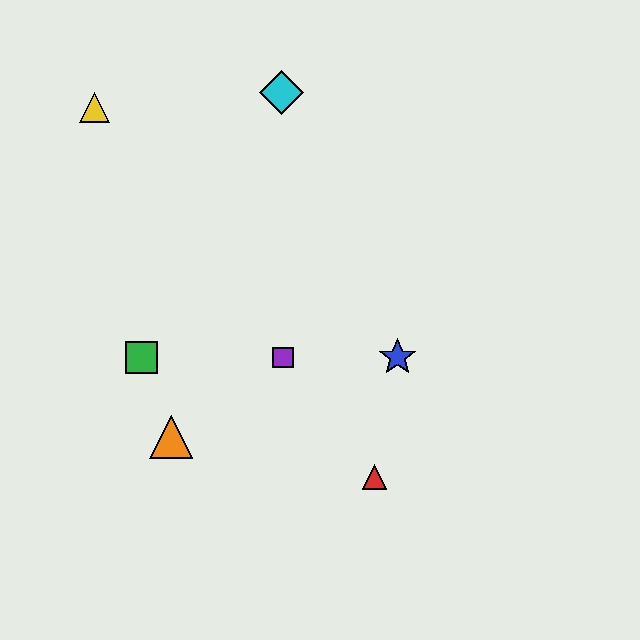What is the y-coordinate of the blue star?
The blue star is at y≈357.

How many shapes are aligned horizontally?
3 shapes (the blue star, the green square, the purple square) are aligned horizontally.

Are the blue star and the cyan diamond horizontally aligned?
No, the blue star is at y≈357 and the cyan diamond is at y≈93.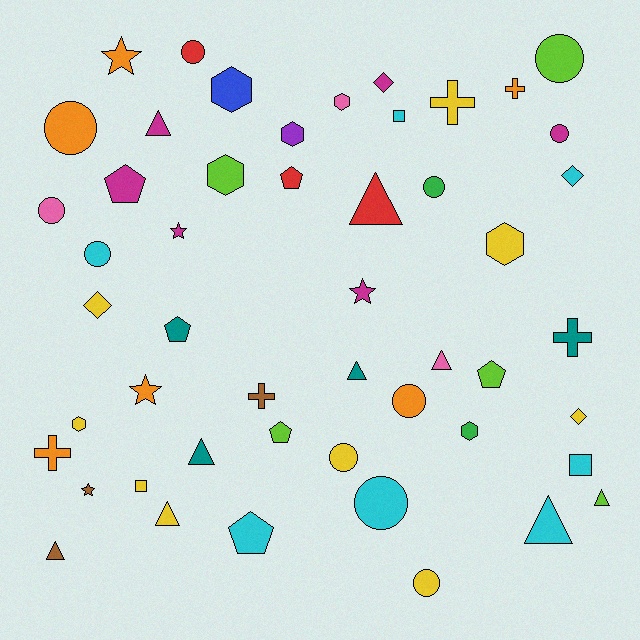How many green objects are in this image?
There are 2 green objects.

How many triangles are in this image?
There are 9 triangles.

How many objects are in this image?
There are 50 objects.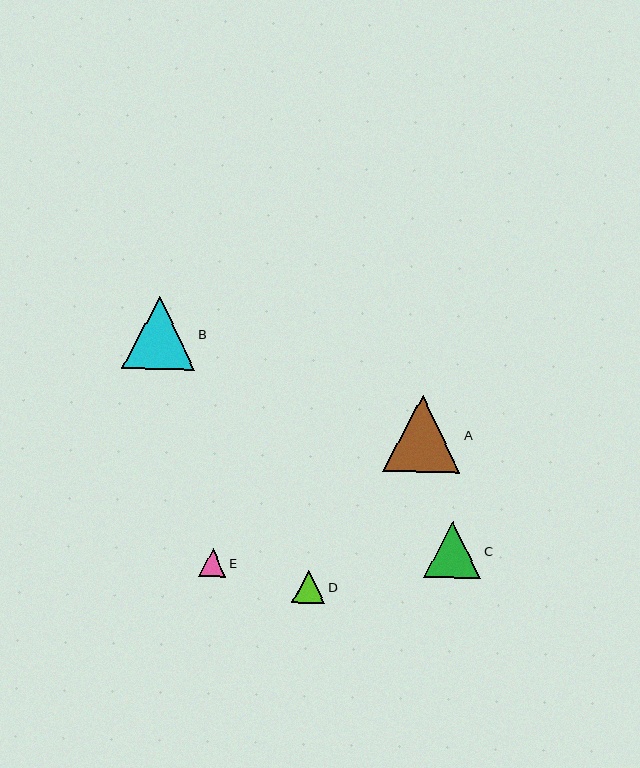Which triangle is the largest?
Triangle A is the largest with a size of approximately 77 pixels.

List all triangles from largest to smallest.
From largest to smallest: A, B, C, D, E.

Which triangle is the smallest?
Triangle E is the smallest with a size of approximately 27 pixels.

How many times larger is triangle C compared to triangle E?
Triangle C is approximately 2.1 times the size of triangle E.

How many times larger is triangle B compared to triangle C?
Triangle B is approximately 1.3 times the size of triangle C.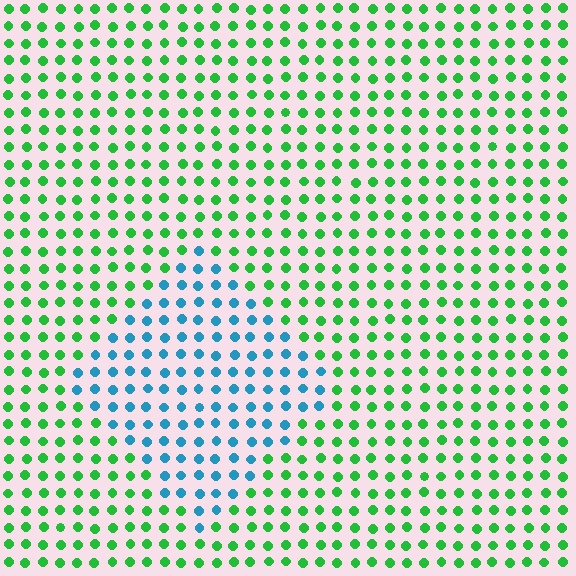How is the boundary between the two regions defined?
The boundary is defined purely by a slight shift in hue (about 67 degrees). Spacing, size, and orientation are identical on both sides.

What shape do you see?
I see a diamond.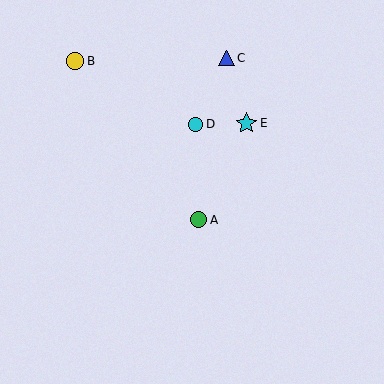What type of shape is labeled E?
Shape E is a cyan star.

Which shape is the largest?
The cyan star (labeled E) is the largest.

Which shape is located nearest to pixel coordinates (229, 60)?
The blue triangle (labeled C) at (226, 58) is nearest to that location.